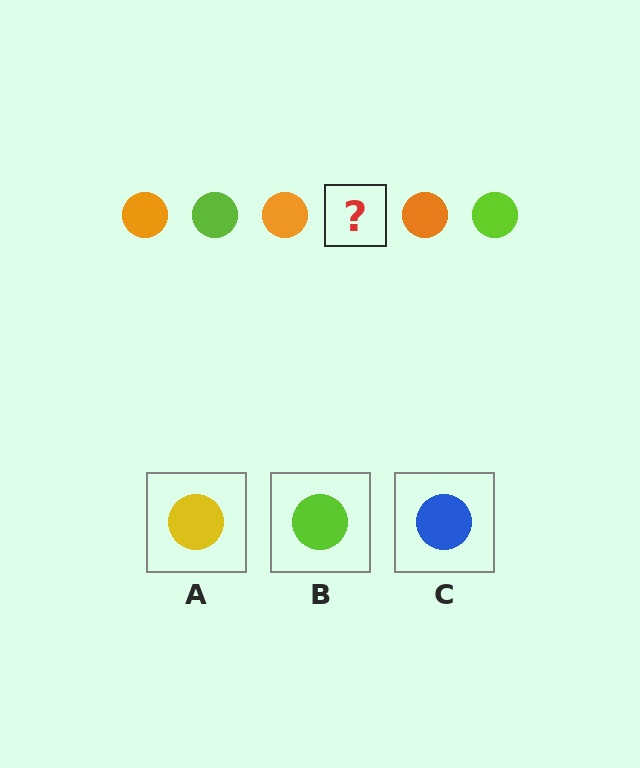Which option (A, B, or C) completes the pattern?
B.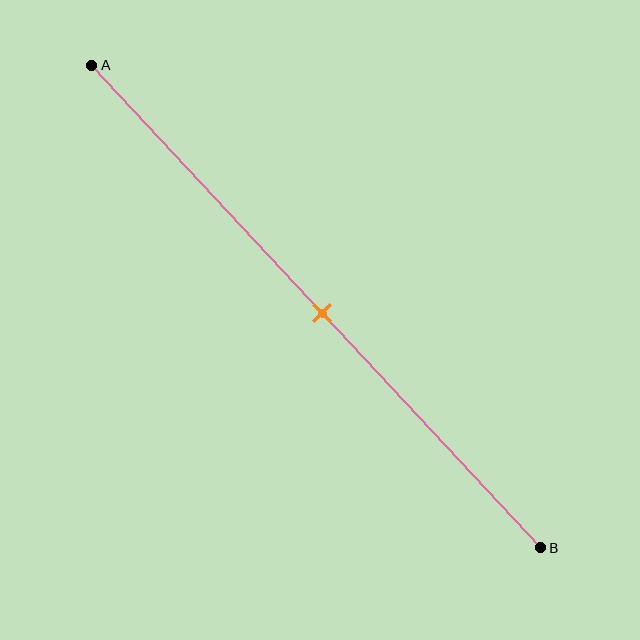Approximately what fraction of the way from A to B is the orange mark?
The orange mark is approximately 50% of the way from A to B.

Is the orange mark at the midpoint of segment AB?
Yes, the mark is approximately at the midpoint.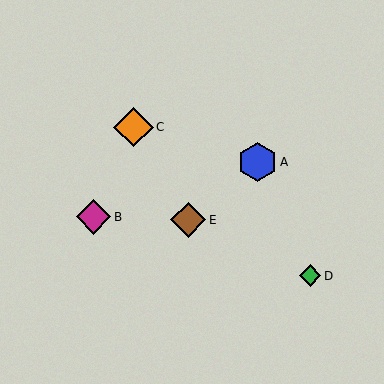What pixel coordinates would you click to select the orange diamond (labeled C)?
Click at (134, 127) to select the orange diamond C.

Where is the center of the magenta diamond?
The center of the magenta diamond is at (94, 217).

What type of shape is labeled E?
Shape E is a brown diamond.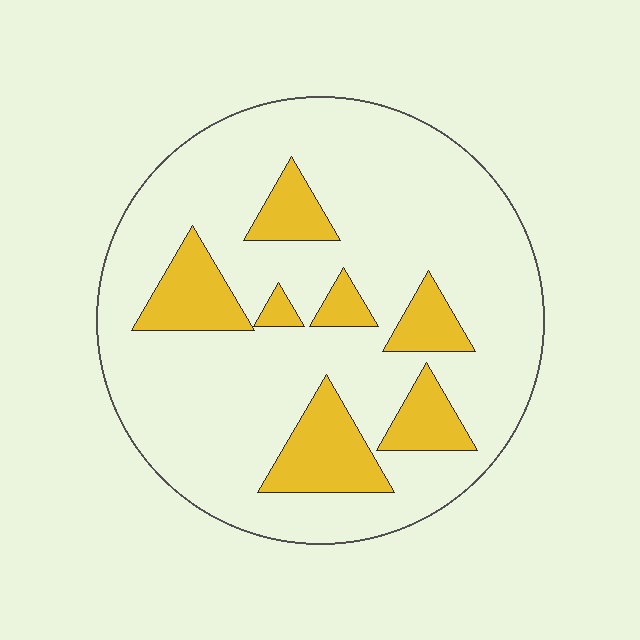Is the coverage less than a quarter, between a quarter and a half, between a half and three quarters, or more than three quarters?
Less than a quarter.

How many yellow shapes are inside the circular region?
7.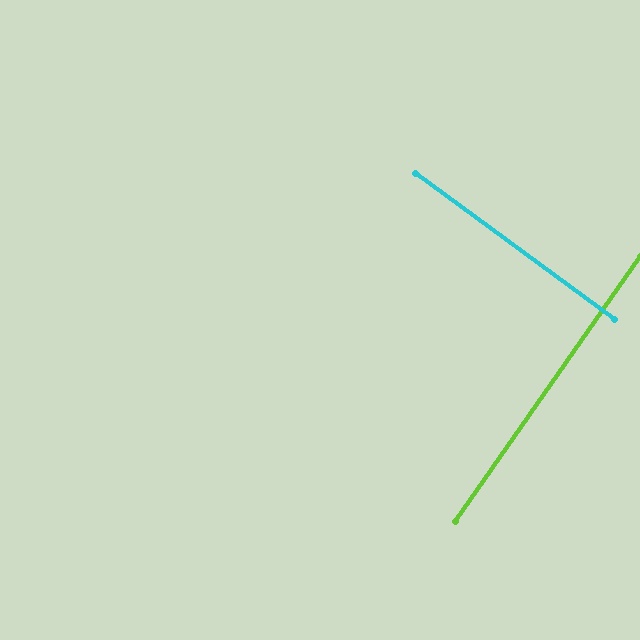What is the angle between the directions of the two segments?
Approximately 89 degrees.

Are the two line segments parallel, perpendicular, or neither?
Perpendicular — they meet at approximately 89°.